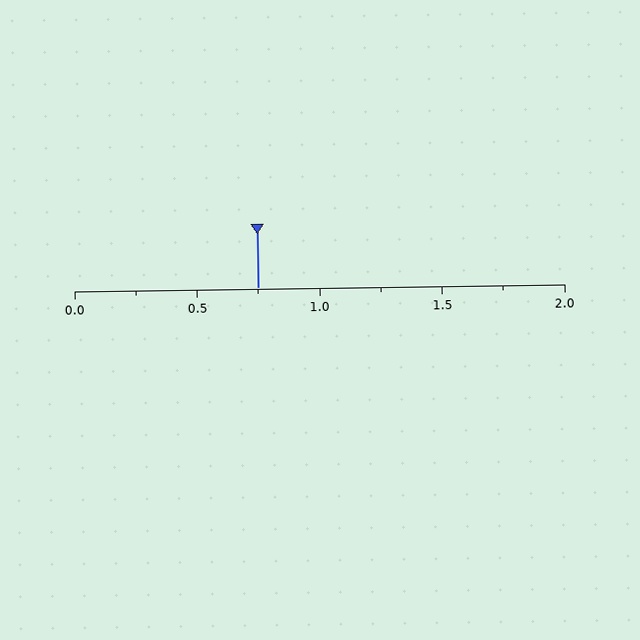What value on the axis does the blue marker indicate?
The marker indicates approximately 0.75.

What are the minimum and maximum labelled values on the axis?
The axis runs from 0.0 to 2.0.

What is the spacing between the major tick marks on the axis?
The major ticks are spaced 0.5 apart.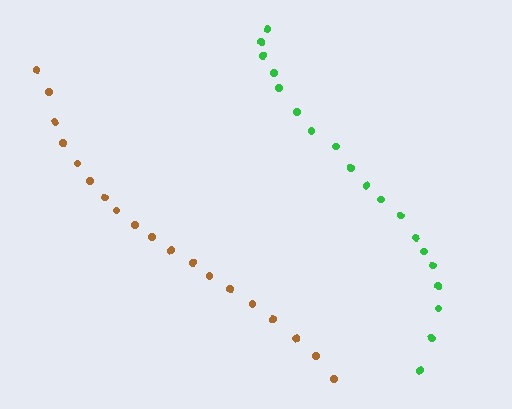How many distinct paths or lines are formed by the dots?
There are 2 distinct paths.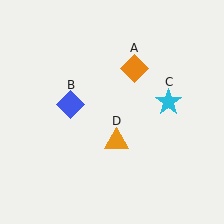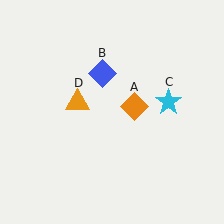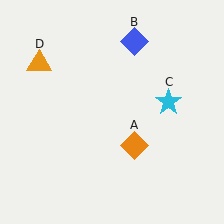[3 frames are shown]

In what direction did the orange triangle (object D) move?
The orange triangle (object D) moved up and to the left.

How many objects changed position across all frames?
3 objects changed position: orange diamond (object A), blue diamond (object B), orange triangle (object D).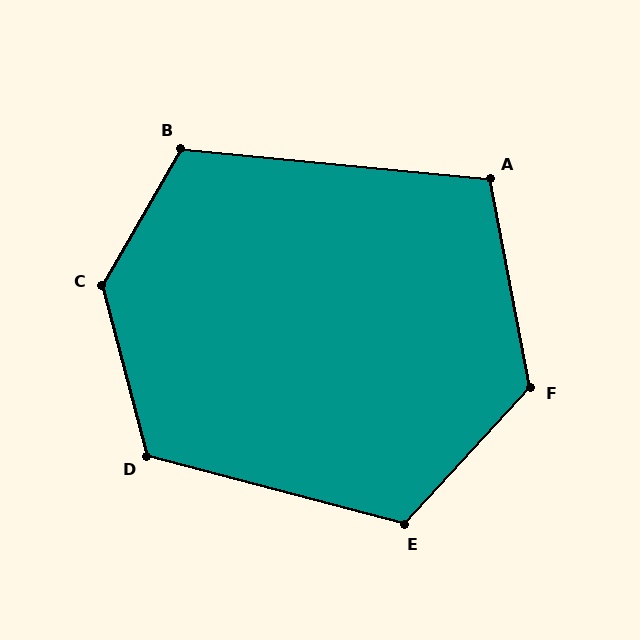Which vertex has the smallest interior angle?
A, at approximately 107 degrees.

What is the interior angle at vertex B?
Approximately 114 degrees (obtuse).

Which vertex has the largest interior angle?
C, at approximately 135 degrees.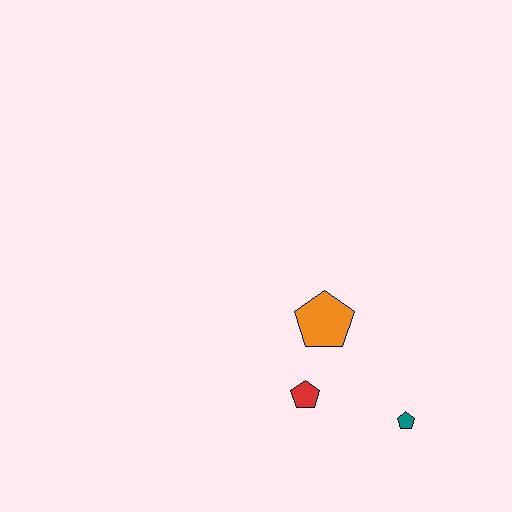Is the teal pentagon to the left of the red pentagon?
No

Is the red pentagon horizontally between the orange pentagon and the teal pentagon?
No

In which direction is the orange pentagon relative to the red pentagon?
The orange pentagon is above the red pentagon.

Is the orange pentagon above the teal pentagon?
Yes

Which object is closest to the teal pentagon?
The red pentagon is closest to the teal pentagon.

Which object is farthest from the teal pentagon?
The orange pentagon is farthest from the teal pentagon.